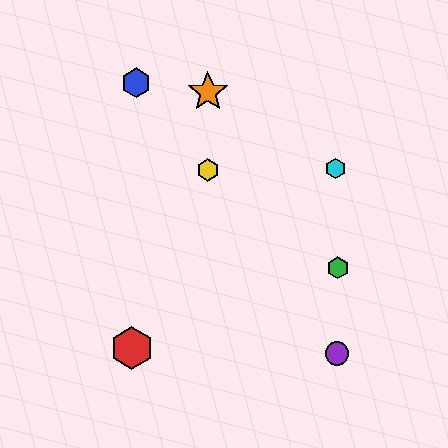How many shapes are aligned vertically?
2 shapes (the yellow hexagon, the orange star) are aligned vertically.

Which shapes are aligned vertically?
The yellow hexagon, the orange star are aligned vertically.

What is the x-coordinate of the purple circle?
The purple circle is at x≈337.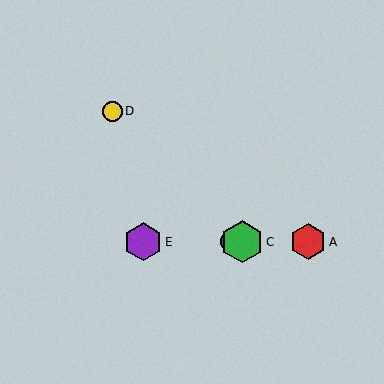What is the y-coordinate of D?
Object D is at y≈111.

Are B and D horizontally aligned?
No, B is at y≈242 and D is at y≈111.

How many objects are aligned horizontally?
4 objects (A, B, C, E) are aligned horizontally.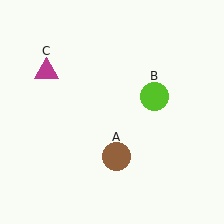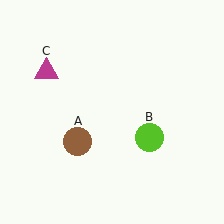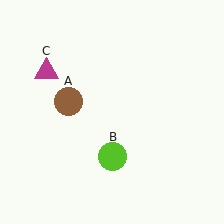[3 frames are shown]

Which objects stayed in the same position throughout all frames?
Magenta triangle (object C) remained stationary.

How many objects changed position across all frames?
2 objects changed position: brown circle (object A), lime circle (object B).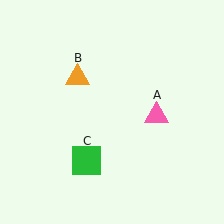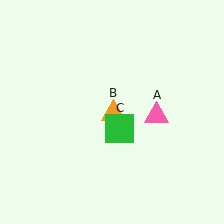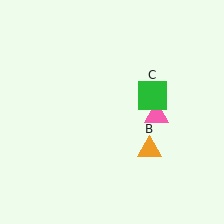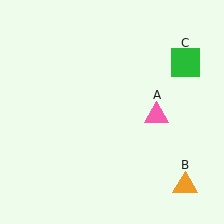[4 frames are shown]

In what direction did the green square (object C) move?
The green square (object C) moved up and to the right.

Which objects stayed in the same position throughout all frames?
Pink triangle (object A) remained stationary.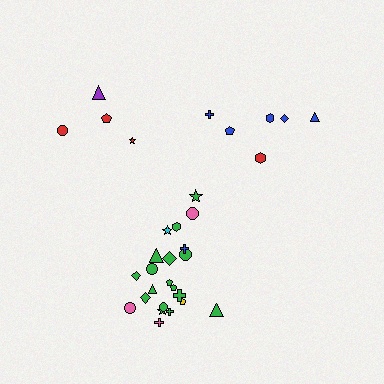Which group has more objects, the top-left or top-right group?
The top-right group.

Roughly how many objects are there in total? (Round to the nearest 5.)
Roughly 30 objects in total.